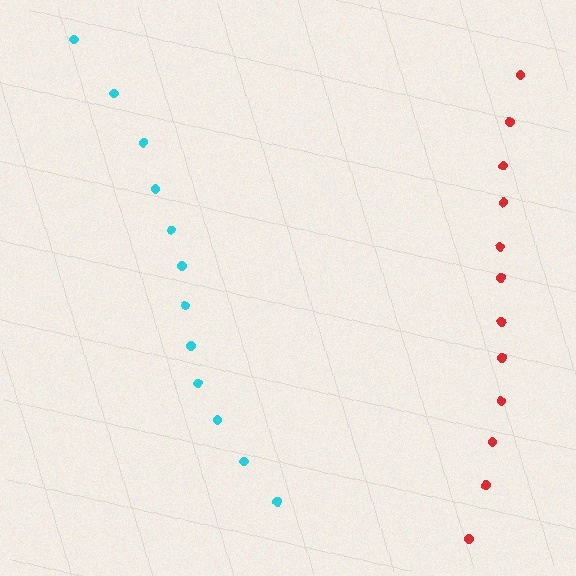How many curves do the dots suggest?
There are 2 distinct paths.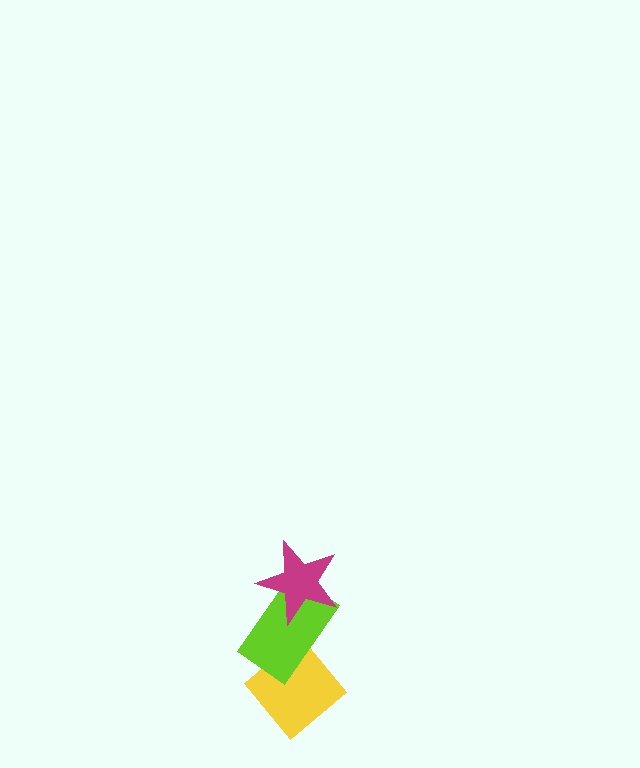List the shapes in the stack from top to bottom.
From top to bottom: the magenta star, the lime rectangle, the yellow diamond.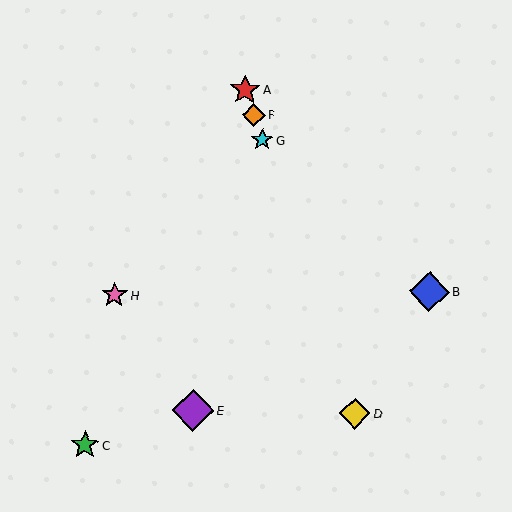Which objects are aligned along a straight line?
Objects A, D, F, G are aligned along a straight line.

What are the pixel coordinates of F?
Object F is at (254, 115).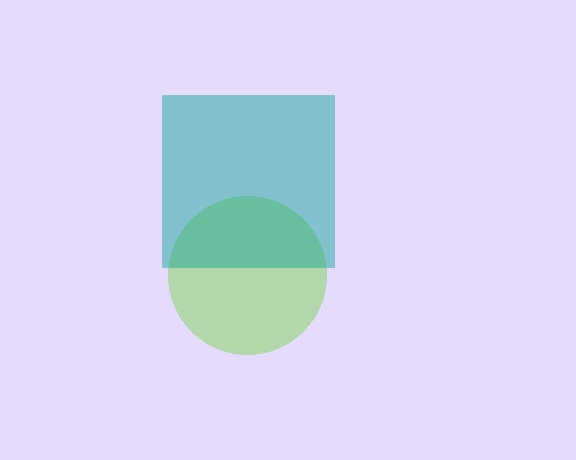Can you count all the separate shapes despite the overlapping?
Yes, there are 2 separate shapes.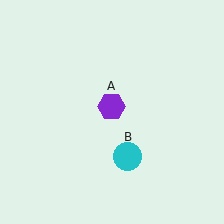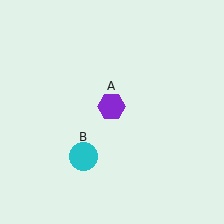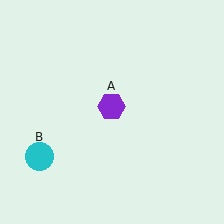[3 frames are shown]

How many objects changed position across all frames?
1 object changed position: cyan circle (object B).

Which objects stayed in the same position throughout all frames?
Purple hexagon (object A) remained stationary.